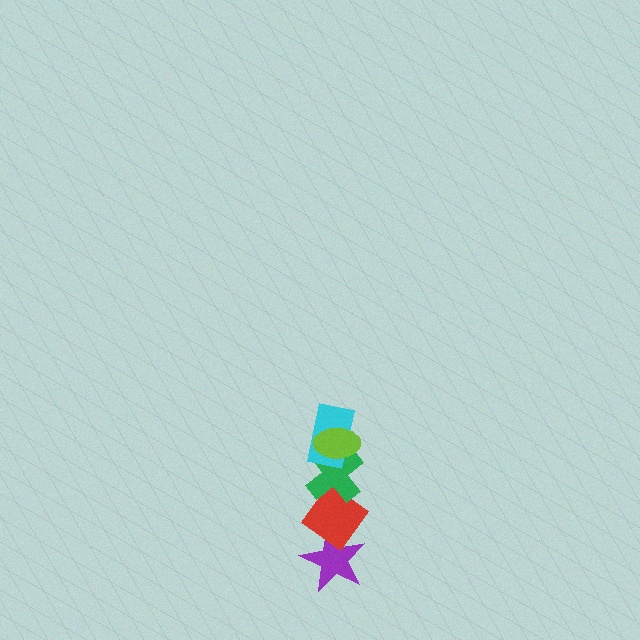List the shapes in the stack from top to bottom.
From top to bottom: the lime ellipse, the cyan rectangle, the green cross, the red diamond, the purple star.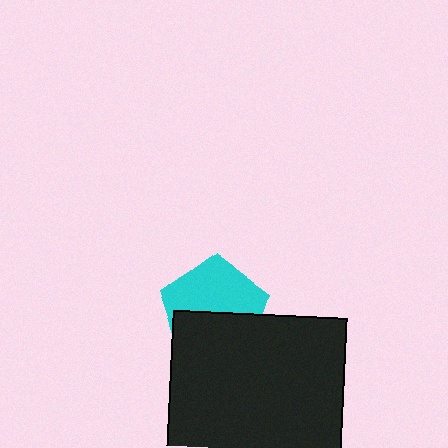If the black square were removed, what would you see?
You would see the complete cyan pentagon.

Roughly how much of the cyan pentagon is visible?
About half of it is visible (roughly 53%).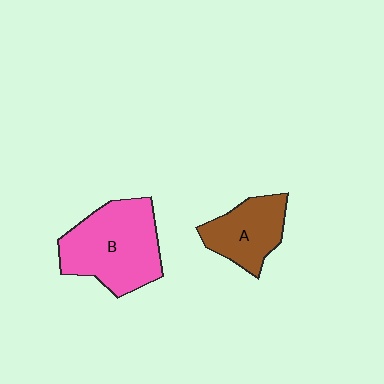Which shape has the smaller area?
Shape A (brown).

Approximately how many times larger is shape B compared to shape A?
Approximately 1.6 times.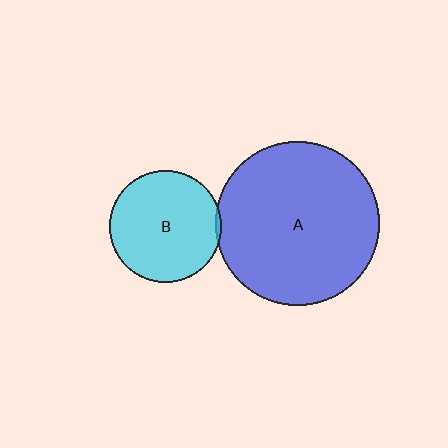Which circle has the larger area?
Circle A (blue).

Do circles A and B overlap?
Yes.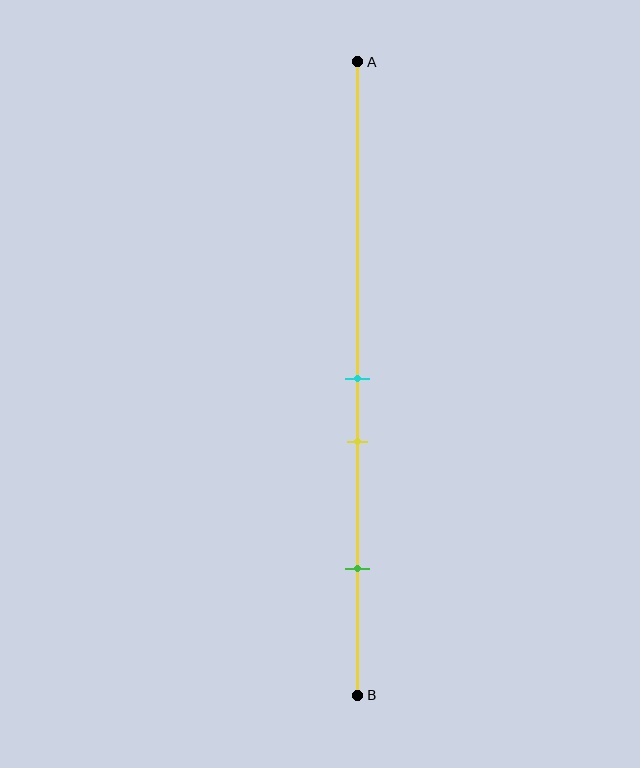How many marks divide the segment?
There are 3 marks dividing the segment.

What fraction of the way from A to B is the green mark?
The green mark is approximately 80% (0.8) of the way from A to B.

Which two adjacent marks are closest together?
The cyan and yellow marks are the closest adjacent pair.